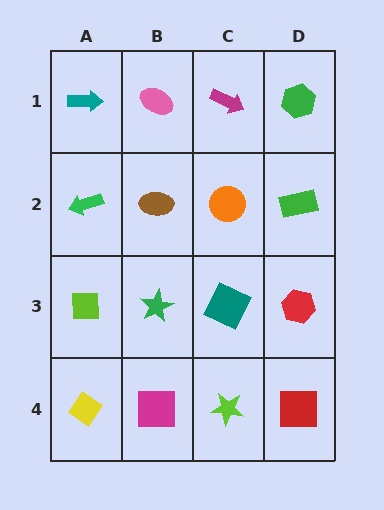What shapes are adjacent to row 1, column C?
An orange circle (row 2, column C), a pink ellipse (row 1, column B), a green hexagon (row 1, column D).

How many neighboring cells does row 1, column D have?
2.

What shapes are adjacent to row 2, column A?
A teal arrow (row 1, column A), a lime square (row 3, column A), a brown ellipse (row 2, column B).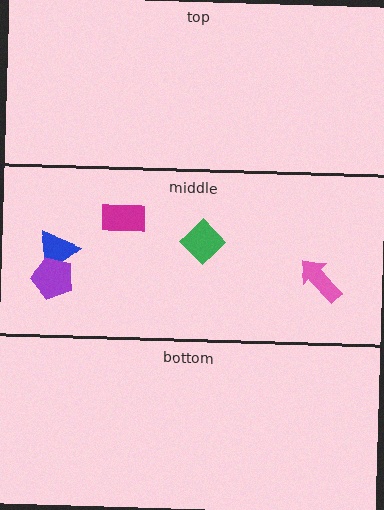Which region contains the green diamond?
The middle region.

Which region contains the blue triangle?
The middle region.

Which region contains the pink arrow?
The middle region.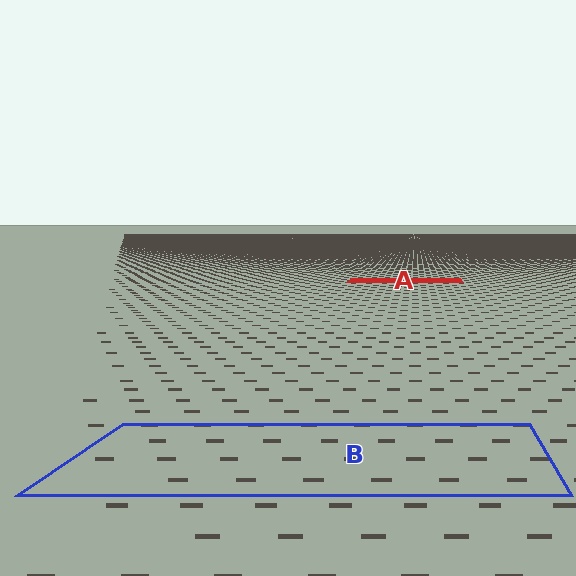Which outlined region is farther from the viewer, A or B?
Region A is farther from the viewer — the texture elements inside it appear smaller and more densely packed.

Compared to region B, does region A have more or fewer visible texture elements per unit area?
Region A has more texture elements per unit area — they are packed more densely because it is farther away.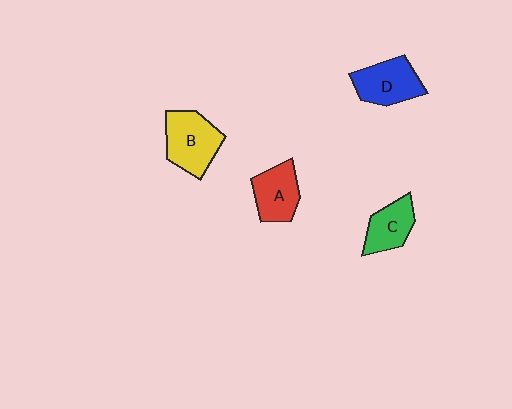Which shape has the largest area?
Shape B (yellow).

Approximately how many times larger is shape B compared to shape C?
Approximately 1.4 times.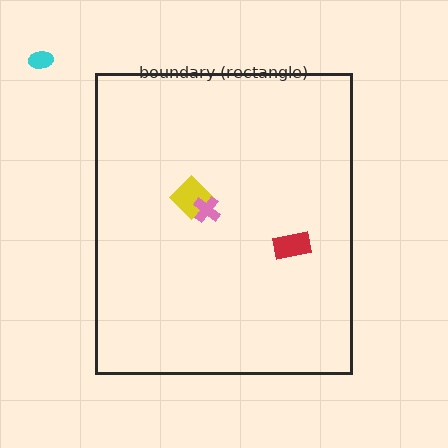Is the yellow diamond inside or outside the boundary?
Inside.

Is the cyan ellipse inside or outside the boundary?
Outside.